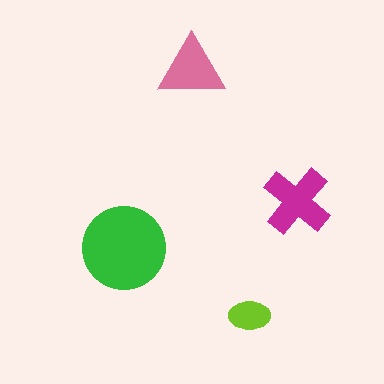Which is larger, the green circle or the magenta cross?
The green circle.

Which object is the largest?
The green circle.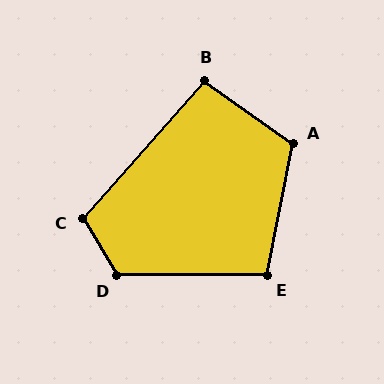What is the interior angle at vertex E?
Approximately 101 degrees (obtuse).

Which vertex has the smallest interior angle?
B, at approximately 96 degrees.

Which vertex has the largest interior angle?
D, at approximately 121 degrees.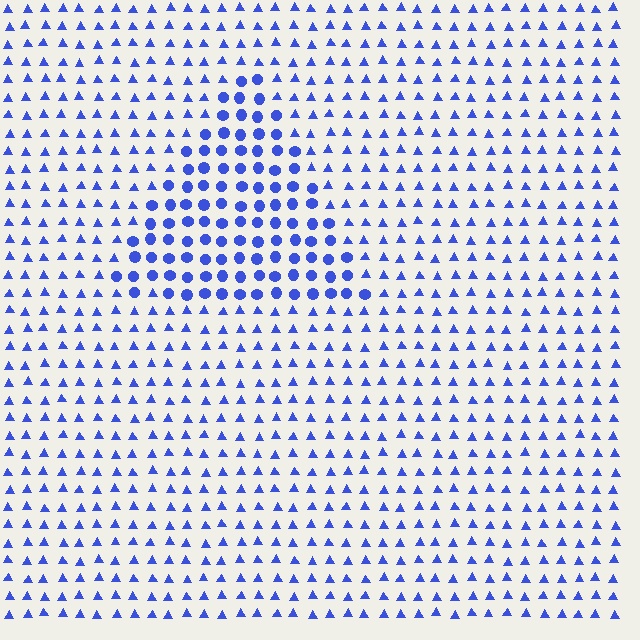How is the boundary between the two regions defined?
The boundary is defined by a change in element shape: circles inside vs. triangles outside. All elements share the same color and spacing.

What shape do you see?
I see a triangle.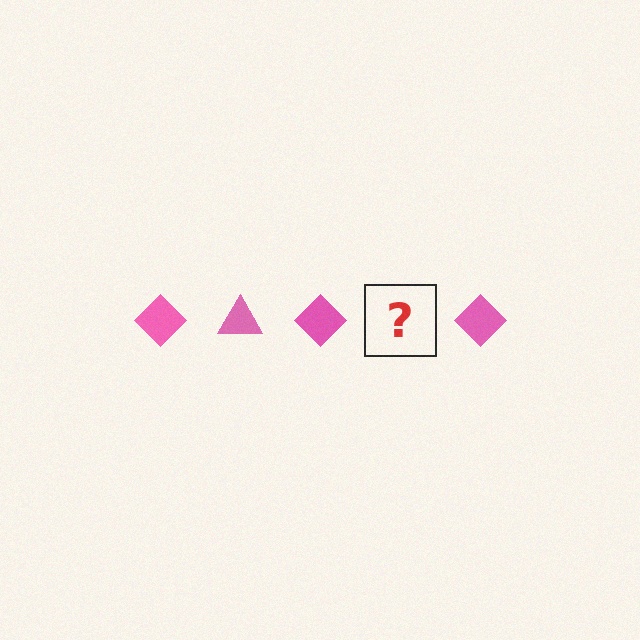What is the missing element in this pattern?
The missing element is a pink triangle.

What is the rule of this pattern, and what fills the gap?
The rule is that the pattern cycles through diamond, triangle shapes in pink. The gap should be filled with a pink triangle.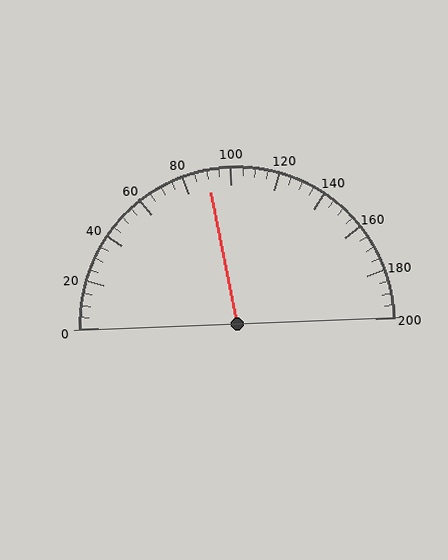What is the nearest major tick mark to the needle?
The nearest major tick mark is 80.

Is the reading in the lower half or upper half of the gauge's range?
The reading is in the lower half of the range (0 to 200).